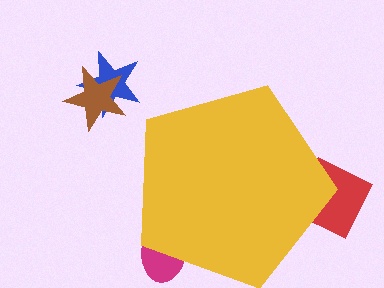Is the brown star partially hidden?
No, the brown star is fully visible.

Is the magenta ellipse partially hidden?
Yes, the magenta ellipse is partially hidden behind the yellow pentagon.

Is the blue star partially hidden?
No, the blue star is fully visible.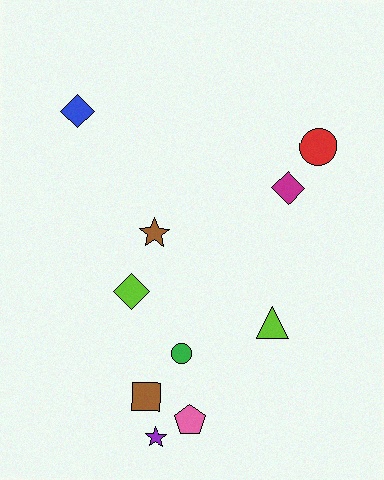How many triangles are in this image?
There is 1 triangle.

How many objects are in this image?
There are 10 objects.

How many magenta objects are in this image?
There is 1 magenta object.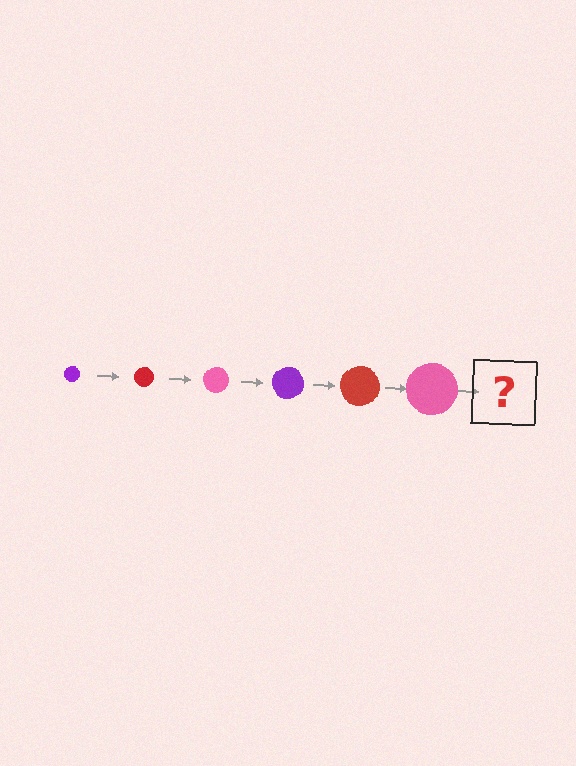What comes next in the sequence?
The next element should be a purple circle, larger than the previous one.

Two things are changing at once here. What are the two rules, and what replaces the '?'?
The two rules are that the circle grows larger each step and the color cycles through purple, red, and pink. The '?' should be a purple circle, larger than the previous one.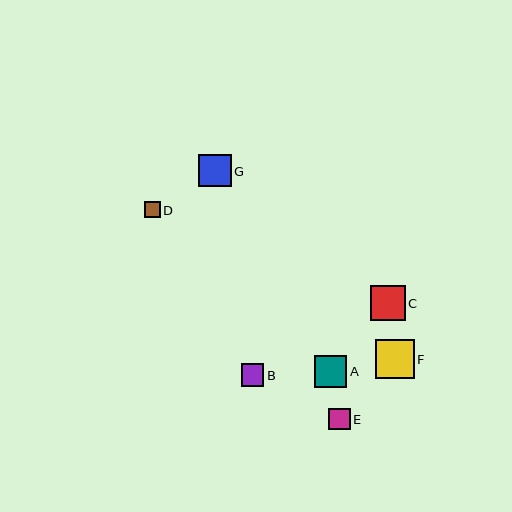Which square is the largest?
Square F is the largest with a size of approximately 39 pixels.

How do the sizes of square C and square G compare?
Square C and square G are approximately the same size.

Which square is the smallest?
Square D is the smallest with a size of approximately 16 pixels.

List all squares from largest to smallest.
From largest to smallest: F, C, G, A, B, E, D.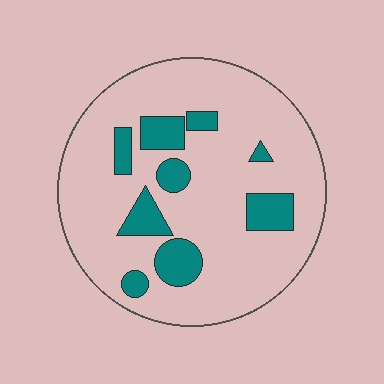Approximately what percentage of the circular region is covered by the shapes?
Approximately 20%.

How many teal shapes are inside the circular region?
9.